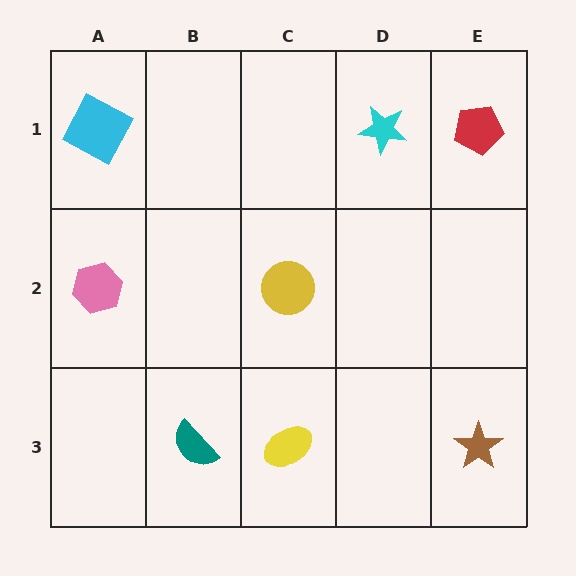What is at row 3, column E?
A brown star.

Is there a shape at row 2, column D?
No, that cell is empty.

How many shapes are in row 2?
2 shapes.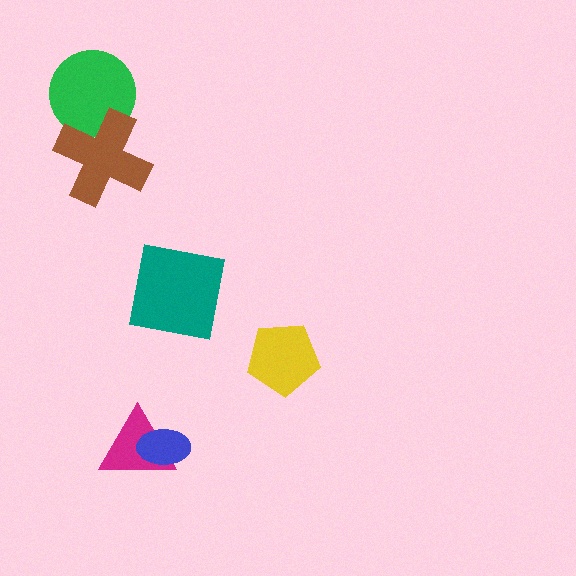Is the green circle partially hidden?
Yes, it is partially covered by another shape.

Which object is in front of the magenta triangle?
The blue ellipse is in front of the magenta triangle.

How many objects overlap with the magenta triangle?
1 object overlaps with the magenta triangle.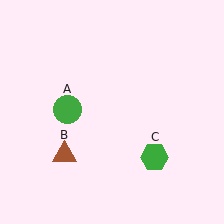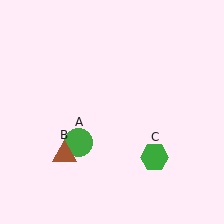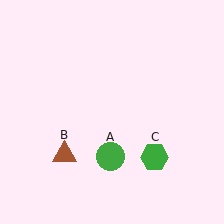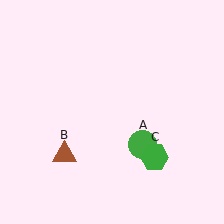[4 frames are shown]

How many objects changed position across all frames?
1 object changed position: green circle (object A).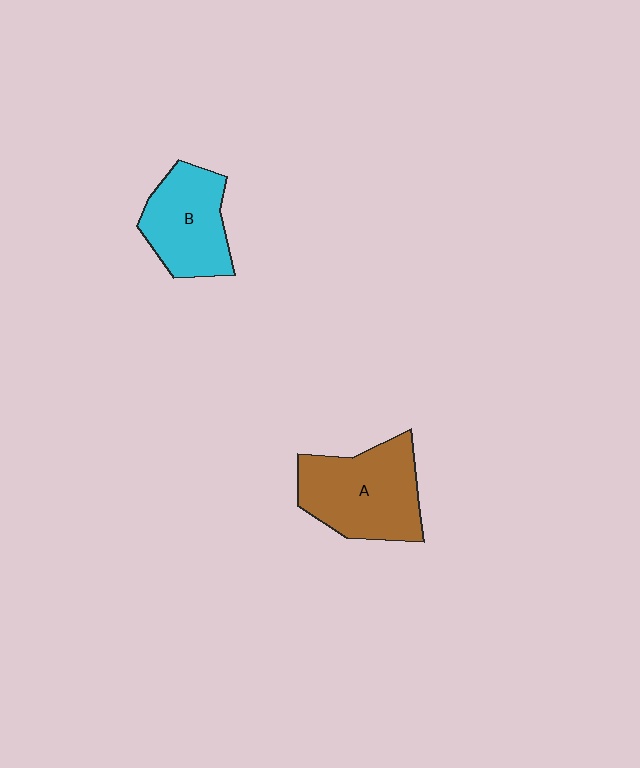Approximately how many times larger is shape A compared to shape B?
Approximately 1.3 times.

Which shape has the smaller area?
Shape B (cyan).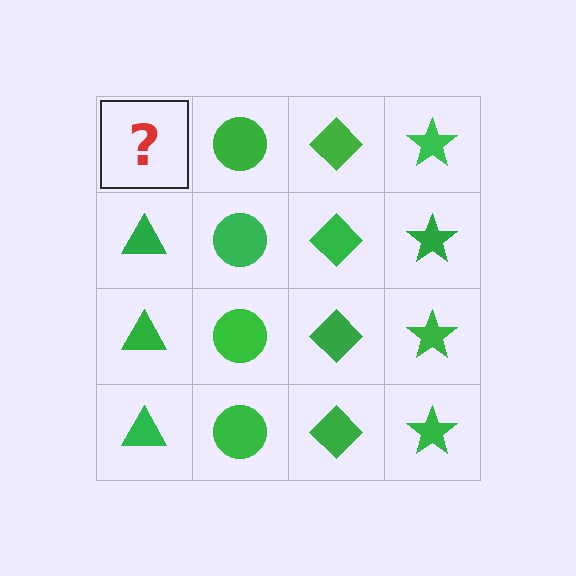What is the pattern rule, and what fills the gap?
The rule is that each column has a consistent shape. The gap should be filled with a green triangle.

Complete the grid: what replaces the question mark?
The question mark should be replaced with a green triangle.